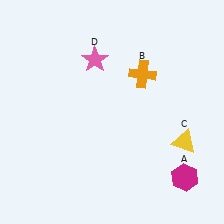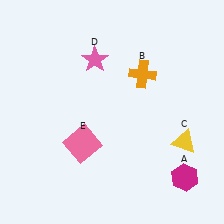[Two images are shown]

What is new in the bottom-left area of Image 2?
A pink square (E) was added in the bottom-left area of Image 2.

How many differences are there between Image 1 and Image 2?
There is 1 difference between the two images.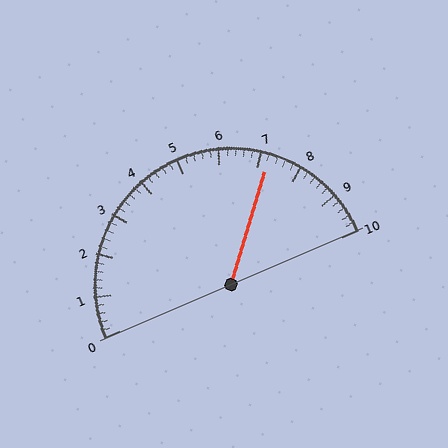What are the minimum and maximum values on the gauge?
The gauge ranges from 0 to 10.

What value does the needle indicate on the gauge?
The needle indicates approximately 7.2.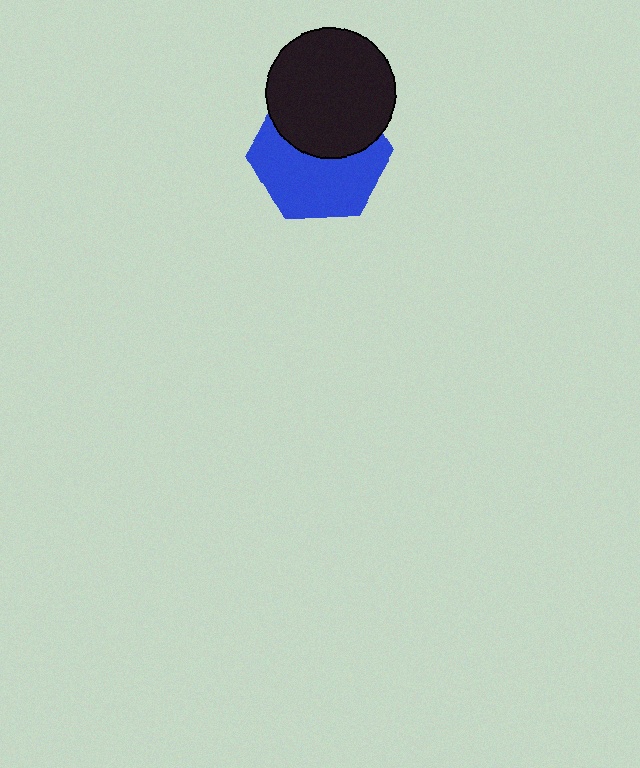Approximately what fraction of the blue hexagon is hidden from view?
Roughly 42% of the blue hexagon is hidden behind the black circle.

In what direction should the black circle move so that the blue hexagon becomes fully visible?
The black circle should move up. That is the shortest direction to clear the overlap and leave the blue hexagon fully visible.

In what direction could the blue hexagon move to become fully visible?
The blue hexagon could move down. That would shift it out from behind the black circle entirely.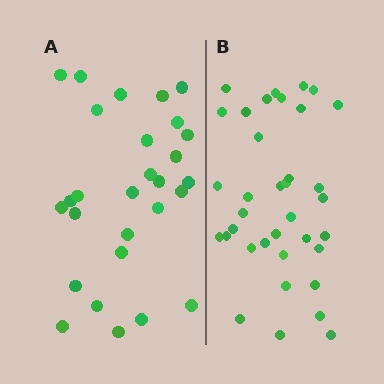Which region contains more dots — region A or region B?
Region B (the right region) has more dots.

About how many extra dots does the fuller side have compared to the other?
Region B has roughly 8 or so more dots than region A.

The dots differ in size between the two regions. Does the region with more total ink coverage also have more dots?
No. Region A has more total ink coverage because its dots are larger, but region B actually contains more individual dots. Total area can be misleading — the number of items is what matters here.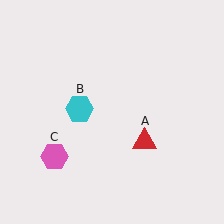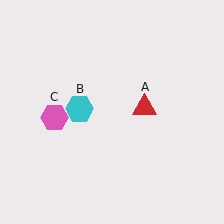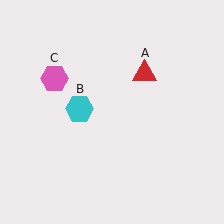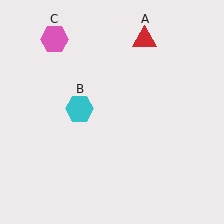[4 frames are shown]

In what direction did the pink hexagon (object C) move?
The pink hexagon (object C) moved up.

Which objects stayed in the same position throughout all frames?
Cyan hexagon (object B) remained stationary.